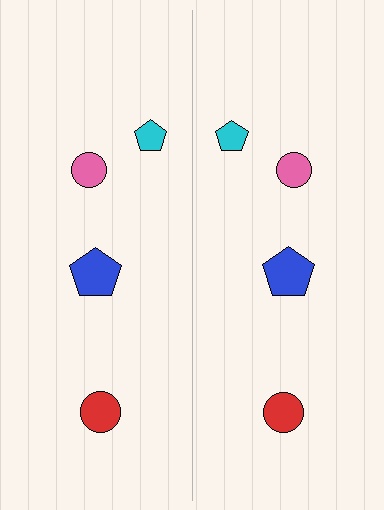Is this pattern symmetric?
Yes, this pattern has bilateral (reflection) symmetry.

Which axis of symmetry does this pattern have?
The pattern has a vertical axis of symmetry running through the center of the image.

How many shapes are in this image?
There are 8 shapes in this image.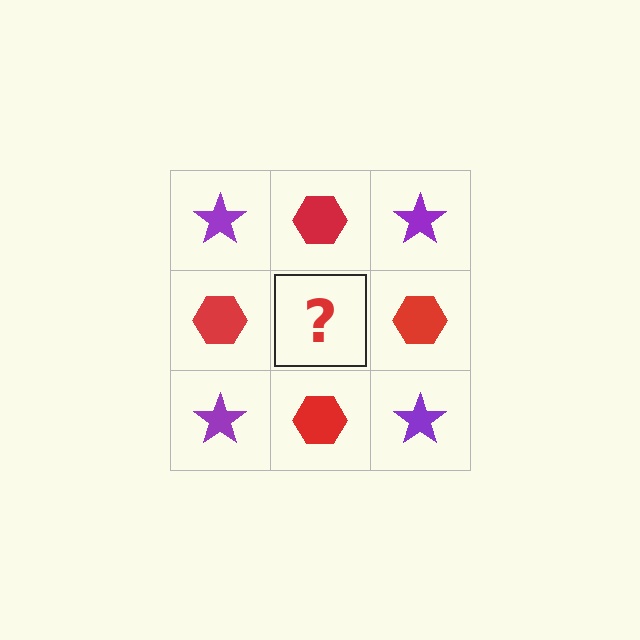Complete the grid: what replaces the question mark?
The question mark should be replaced with a purple star.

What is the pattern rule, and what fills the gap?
The rule is that it alternates purple star and red hexagon in a checkerboard pattern. The gap should be filled with a purple star.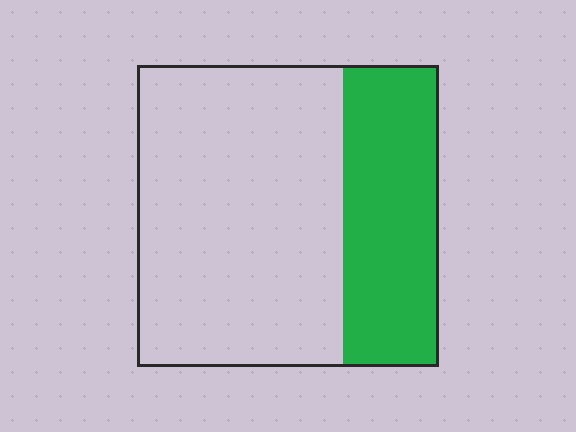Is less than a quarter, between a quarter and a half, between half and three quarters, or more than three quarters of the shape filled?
Between a quarter and a half.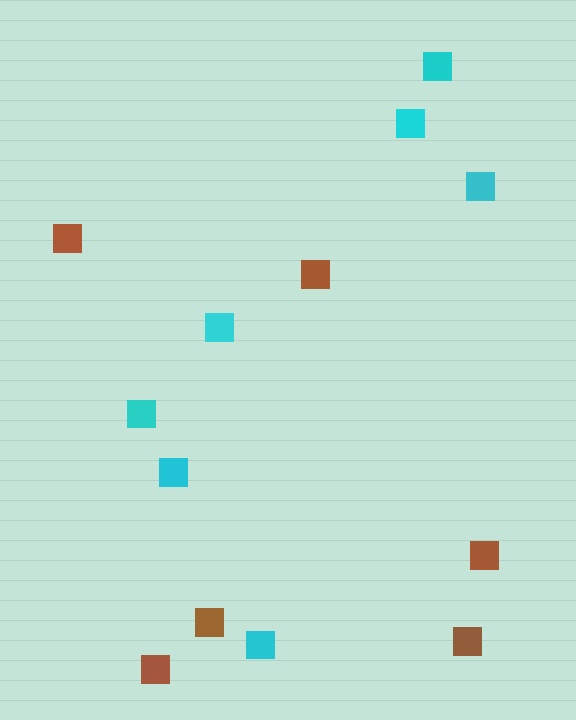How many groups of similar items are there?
There are 2 groups: one group of cyan squares (7) and one group of brown squares (6).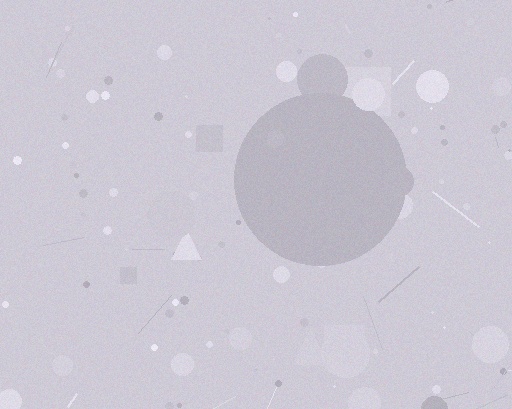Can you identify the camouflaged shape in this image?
The camouflaged shape is a circle.